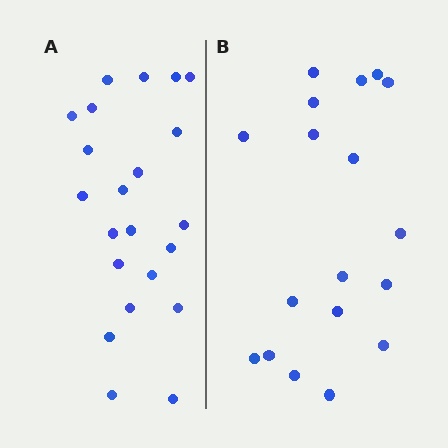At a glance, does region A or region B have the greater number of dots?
Region A (the left region) has more dots.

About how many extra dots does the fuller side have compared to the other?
Region A has about 4 more dots than region B.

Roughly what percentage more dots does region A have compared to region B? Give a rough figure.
About 20% more.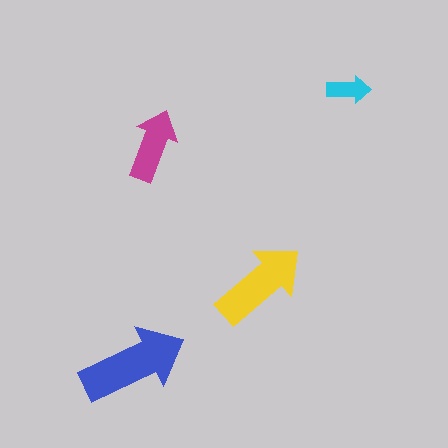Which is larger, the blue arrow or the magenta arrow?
The blue one.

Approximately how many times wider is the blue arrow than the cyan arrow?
About 2.5 times wider.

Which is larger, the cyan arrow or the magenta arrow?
The magenta one.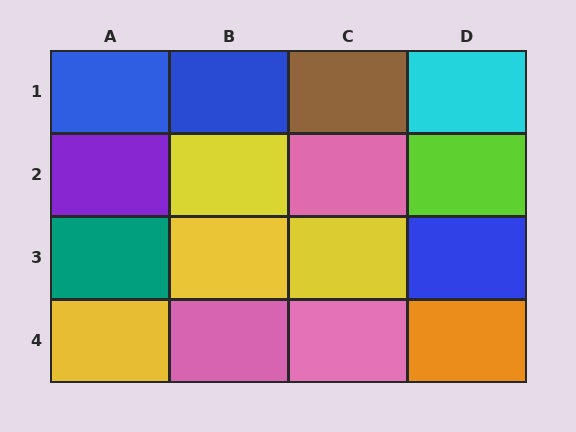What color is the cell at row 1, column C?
Brown.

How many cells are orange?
1 cell is orange.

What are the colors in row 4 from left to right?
Yellow, pink, pink, orange.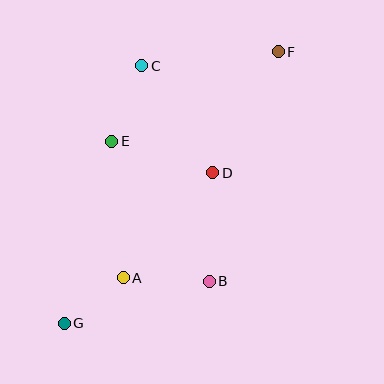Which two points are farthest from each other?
Points F and G are farthest from each other.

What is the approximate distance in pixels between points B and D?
The distance between B and D is approximately 108 pixels.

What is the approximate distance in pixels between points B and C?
The distance between B and C is approximately 226 pixels.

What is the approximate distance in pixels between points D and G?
The distance between D and G is approximately 211 pixels.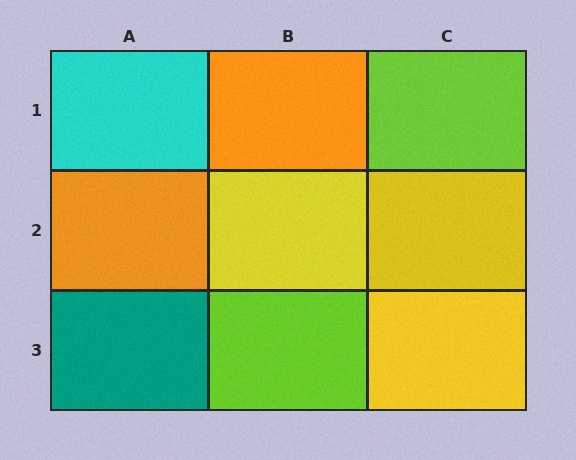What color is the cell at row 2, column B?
Yellow.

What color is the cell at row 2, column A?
Orange.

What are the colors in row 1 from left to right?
Cyan, orange, lime.